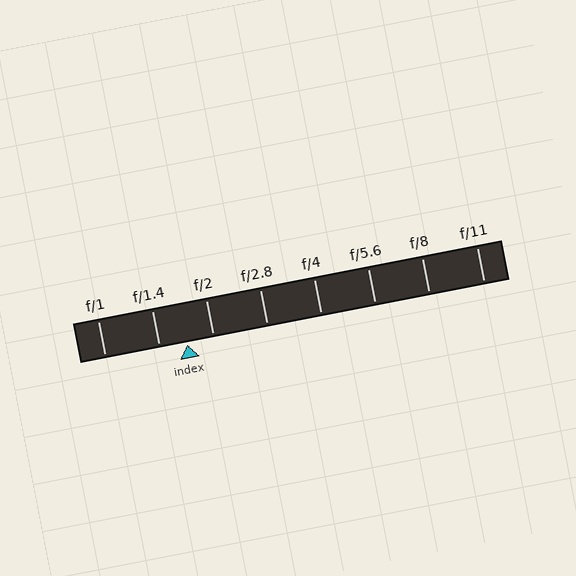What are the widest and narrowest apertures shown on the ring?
The widest aperture shown is f/1 and the narrowest is f/11.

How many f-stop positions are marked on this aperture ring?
There are 8 f-stop positions marked.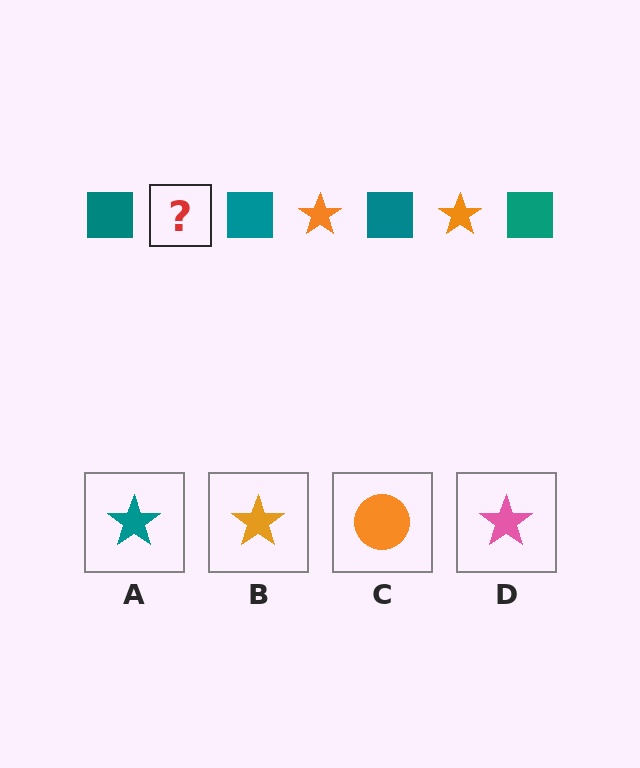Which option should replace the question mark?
Option B.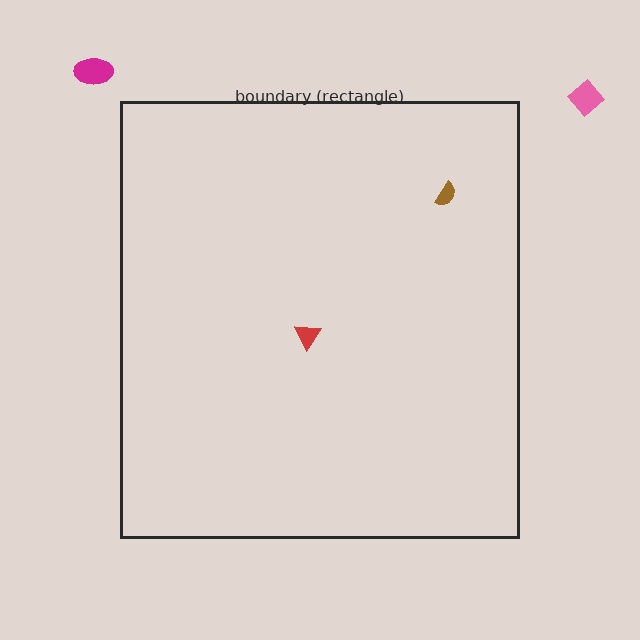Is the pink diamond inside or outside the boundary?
Outside.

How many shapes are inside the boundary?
2 inside, 2 outside.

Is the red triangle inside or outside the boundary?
Inside.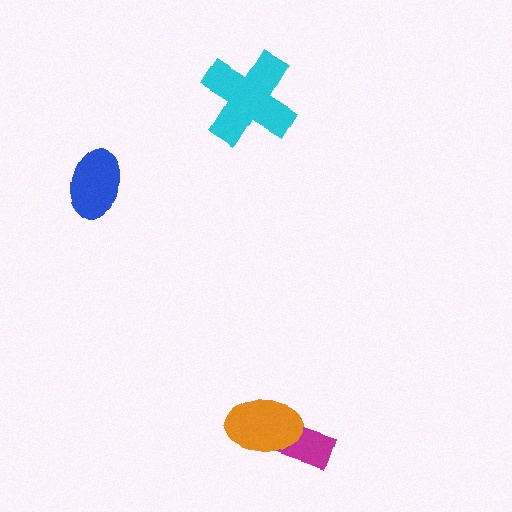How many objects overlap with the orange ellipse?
1 object overlaps with the orange ellipse.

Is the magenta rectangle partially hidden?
Yes, it is partially covered by another shape.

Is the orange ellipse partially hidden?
No, no other shape covers it.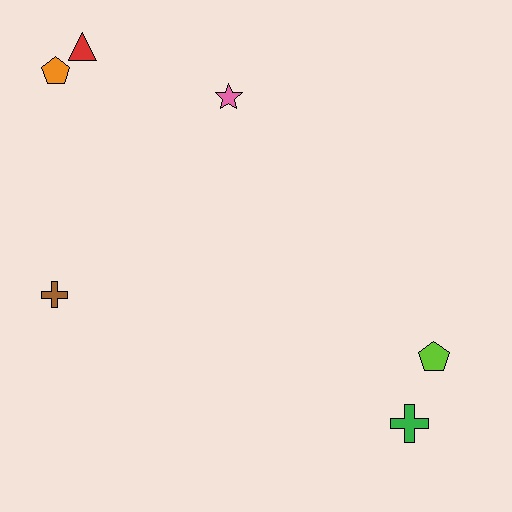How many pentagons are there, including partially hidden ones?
There are 2 pentagons.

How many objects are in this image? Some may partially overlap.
There are 6 objects.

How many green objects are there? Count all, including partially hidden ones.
There is 1 green object.